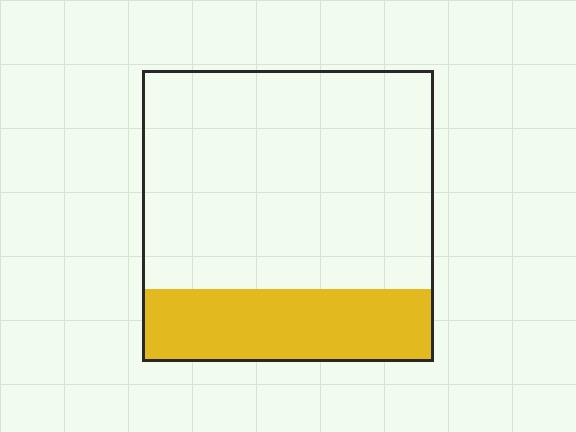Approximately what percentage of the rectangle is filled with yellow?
Approximately 25%.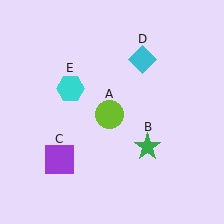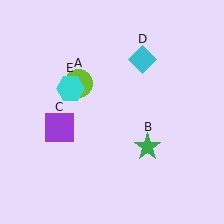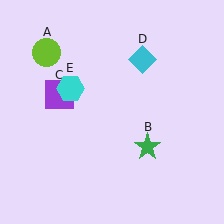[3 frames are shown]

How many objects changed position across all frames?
2 objects changed position: lime circle (object A), purple square (object C).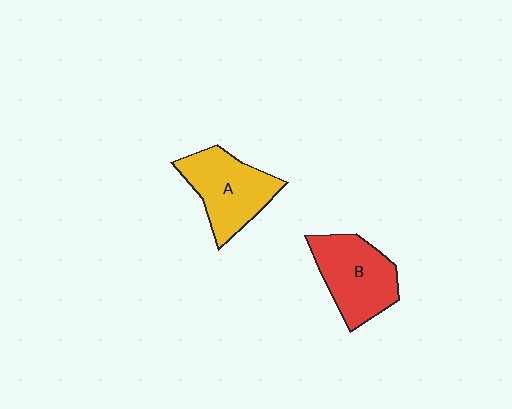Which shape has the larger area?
Shape B (red).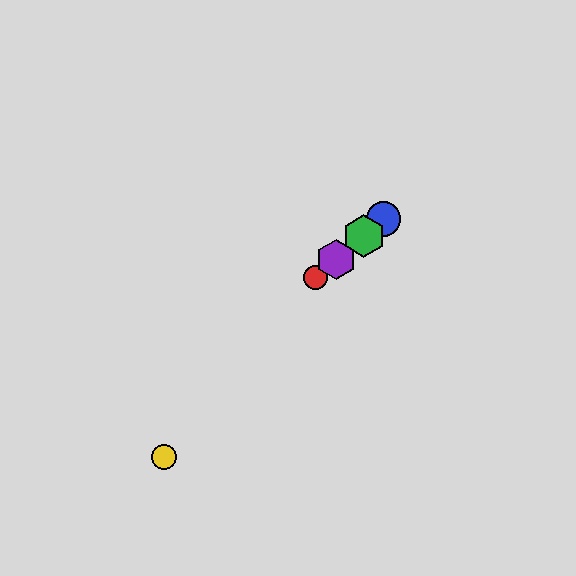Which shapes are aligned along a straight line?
The red circle, the blue circle, the green hexagon, the purple hexagon are aligned along a straight line.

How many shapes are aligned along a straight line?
4 shapes (the red circle, the blue circle, the green hexagon, the purple hexagon) are aligned along a straight line.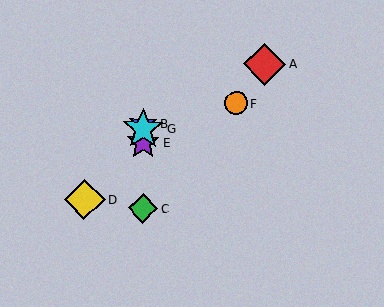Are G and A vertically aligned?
No, G is at x≈143 and A is at x≈264.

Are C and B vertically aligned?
Yes, both are at x≈143.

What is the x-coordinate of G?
Object G is at x≈143.